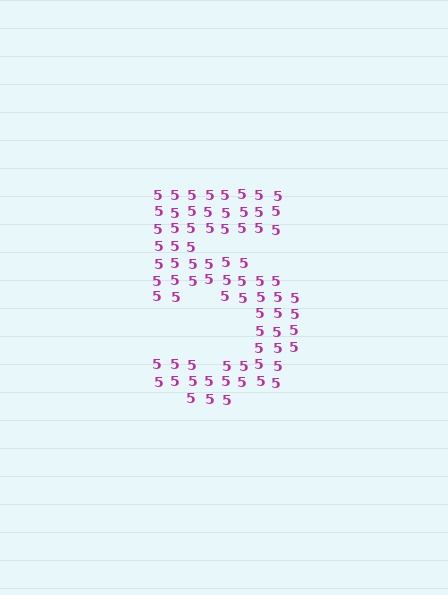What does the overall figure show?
The overall figure shows the digit 5.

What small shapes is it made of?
It is made of small digit 5's.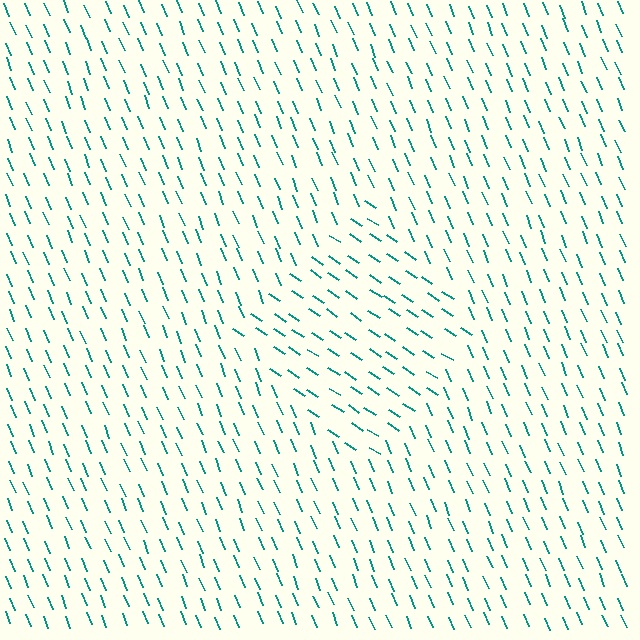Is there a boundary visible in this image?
Yes, there is a texture boundary formed by a change in line orientation.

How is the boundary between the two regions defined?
The boundary is defined purely by a change in line orientation (approximately 34 degrees difference). All lines are the same color and thickness.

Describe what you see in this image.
The image is filled with small teal line segments. A diamond region in the image has lines oriented differently from the surrounding lines, creating a visible texture boundary.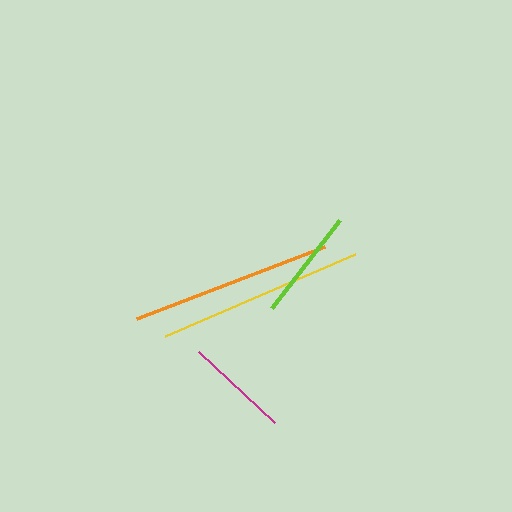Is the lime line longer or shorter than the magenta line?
The lime line is longer than the magenta line.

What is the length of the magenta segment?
The magenta segment is approximately 104 pixels long.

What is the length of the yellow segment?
The yellow segment is approximately 207 pixels long.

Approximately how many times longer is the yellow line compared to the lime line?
The yellow line is approximately 1.8 times the length of the lime line.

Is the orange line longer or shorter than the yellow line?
The yellow line is longer than the orange line.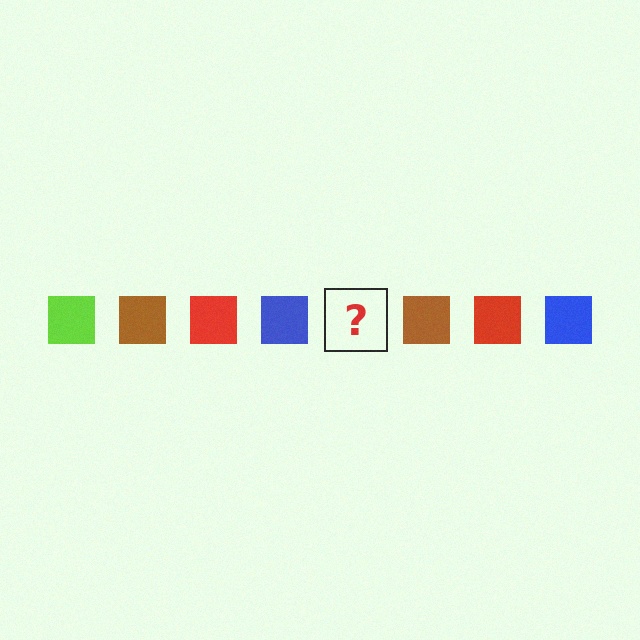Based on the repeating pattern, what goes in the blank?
The blank should be a lime square.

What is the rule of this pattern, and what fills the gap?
The rule is that the pattern cycles through lime, brown, red, blue squares. The gap should be filled with a lime square.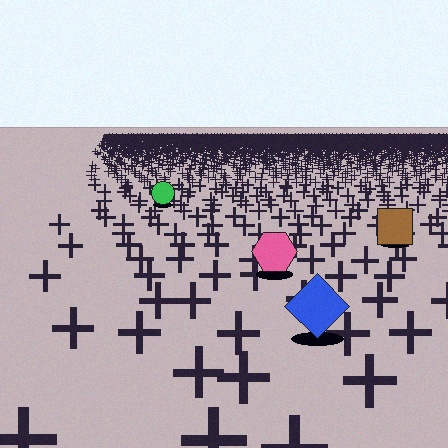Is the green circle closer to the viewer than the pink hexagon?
No. The pink hexagon is closer — you can tell from the texture gradient: the ground texture is coarser near it.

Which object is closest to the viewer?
The blue diamond is closest. The texture marks near it are larger and more spread out.